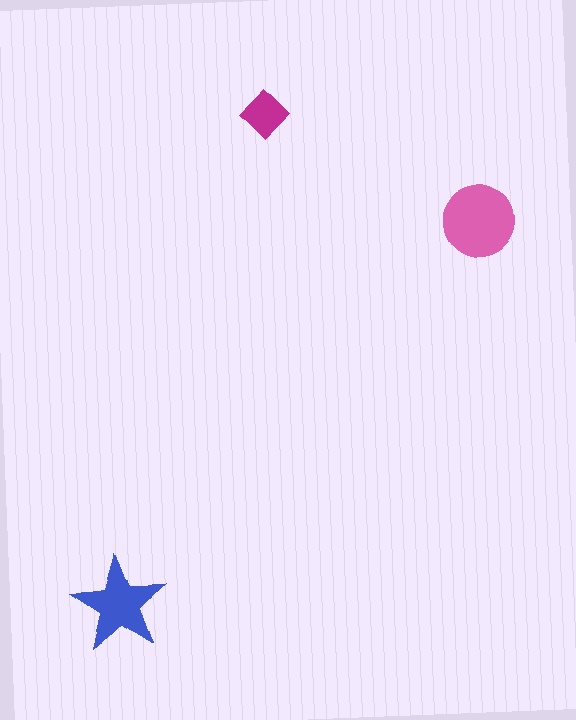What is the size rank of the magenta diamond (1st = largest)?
3rd.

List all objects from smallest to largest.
The magenta diamond, the blue star, the pink circle.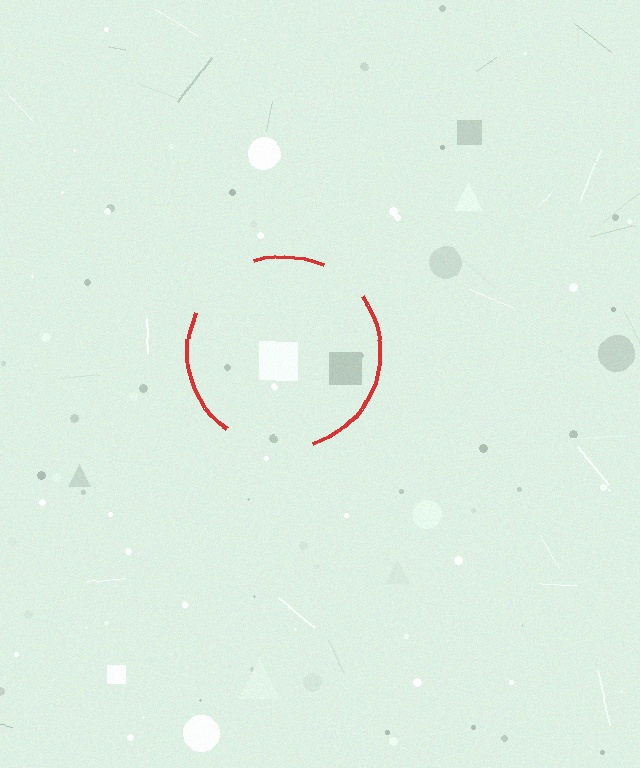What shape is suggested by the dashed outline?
The dashed outline suggests a circle.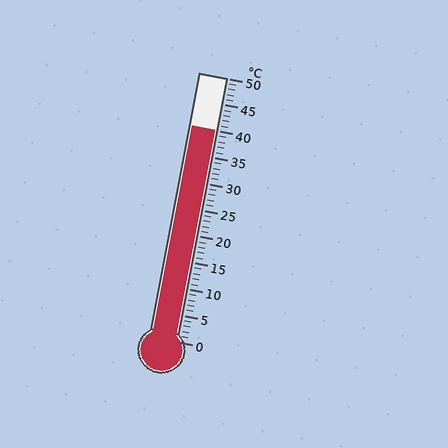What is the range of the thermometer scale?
The thermometer scale ranges from 0°C to 50°C.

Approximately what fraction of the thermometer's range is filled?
The thermometer is filled to approximately 80% of its range.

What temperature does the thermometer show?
The thermometer shows approximately 40°C.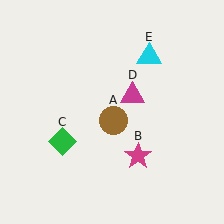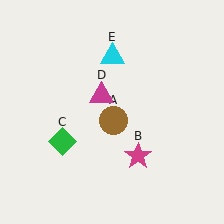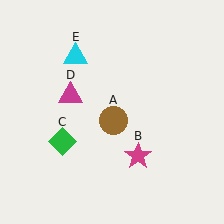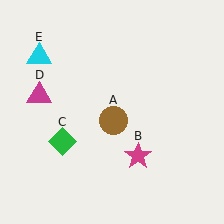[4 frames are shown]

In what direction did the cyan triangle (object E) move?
The cyan triangle (object E) moved left.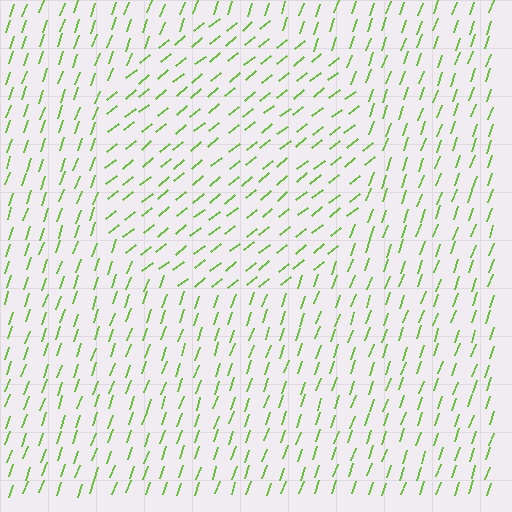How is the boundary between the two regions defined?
The boundary is defined purely by a change in line orientation (approximately 32 degrees difference). All lines are the same color and thickness.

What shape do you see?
I see a circle.